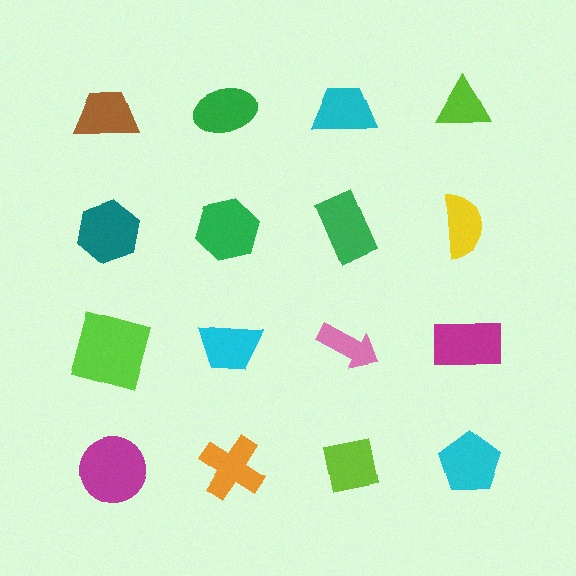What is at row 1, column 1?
A brown trapezoid.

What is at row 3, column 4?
A magenta rectangle.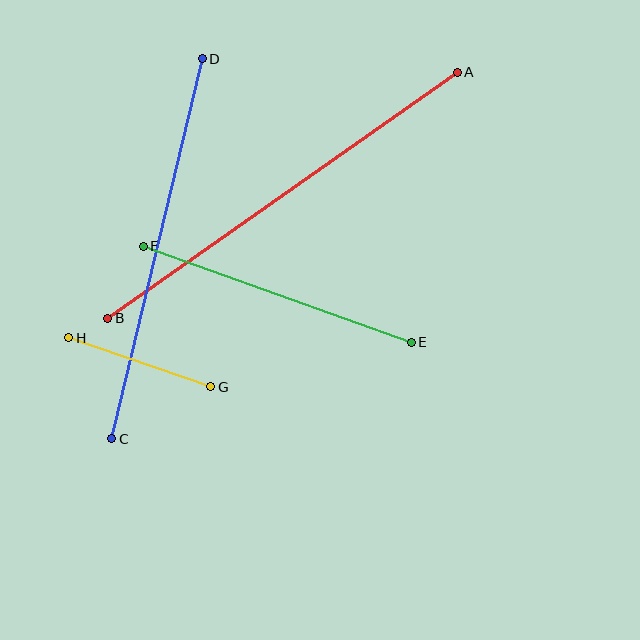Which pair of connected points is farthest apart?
Points A and B are farthest apart.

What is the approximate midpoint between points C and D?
The midpoint is at approximately (157, 249) pixels.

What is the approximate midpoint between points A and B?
The midpoint is at approximately (282, 195) pixels.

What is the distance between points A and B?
The distance is approximately 427 pixels.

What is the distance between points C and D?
The distance is approximately 391 pixels.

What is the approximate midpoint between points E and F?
The midpoint is at approximately (277, 294) pixels.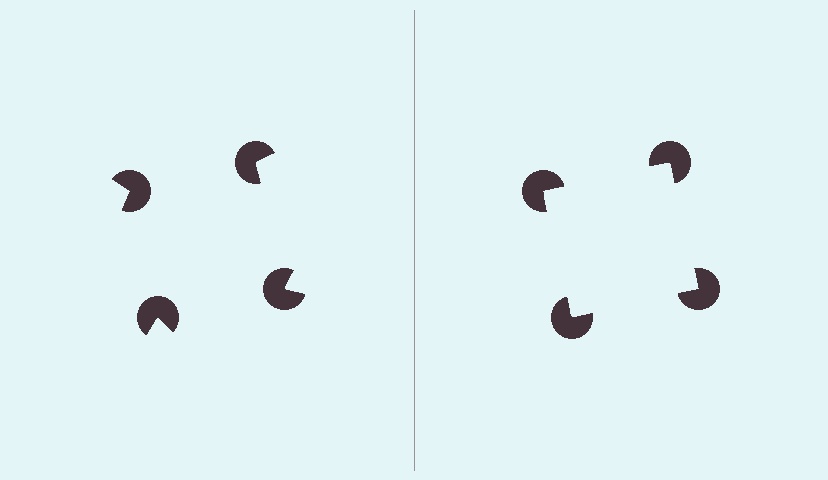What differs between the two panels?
The pac-man discs are positioned identically on both sides; only the wedge orientations differ. On the right they align to a square; on the left they are misaligned.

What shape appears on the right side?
An illusory square.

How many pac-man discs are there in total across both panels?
8 — 4 on each side.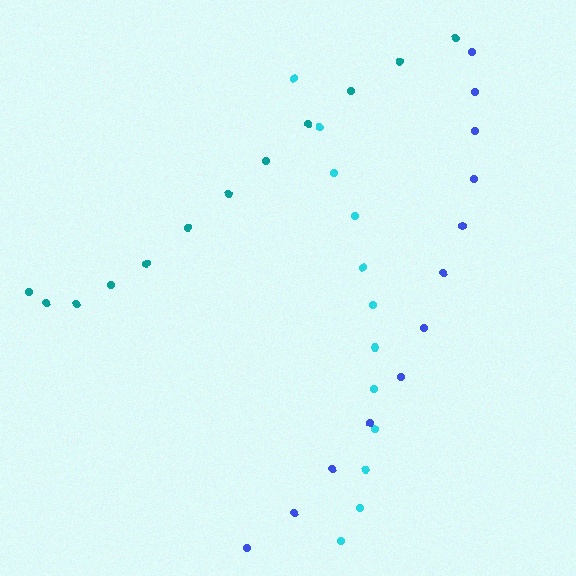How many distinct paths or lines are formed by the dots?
There are 3 distinct paths.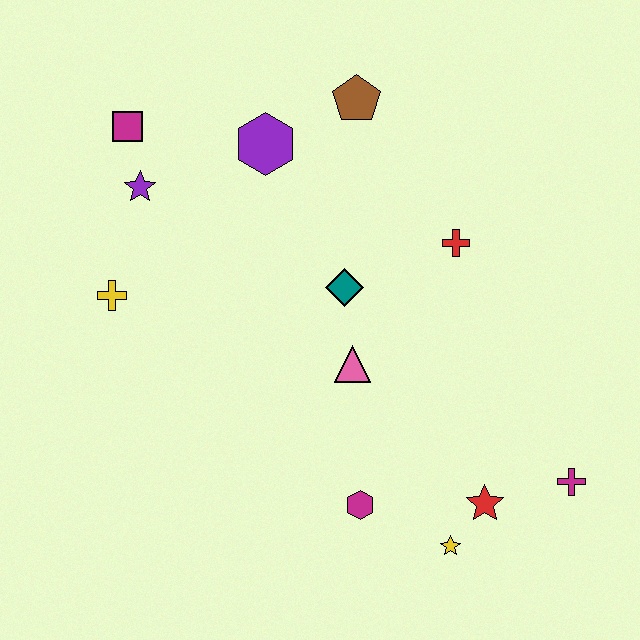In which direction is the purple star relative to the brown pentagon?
The purple star is to the left of the brown pentagon.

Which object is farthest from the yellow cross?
The magenta cross is farthest from the yellow cross.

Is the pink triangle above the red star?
Yes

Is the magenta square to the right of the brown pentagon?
No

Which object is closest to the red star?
The yellow star is closest to the red star.